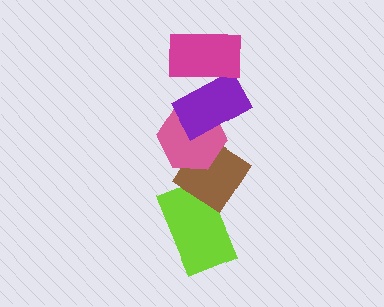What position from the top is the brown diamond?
The brown diamond is 4th from the top.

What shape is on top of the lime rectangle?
The brown diamond is on top of the lime rectangle.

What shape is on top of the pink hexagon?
The purple rectangle is on top of the pink hexagon.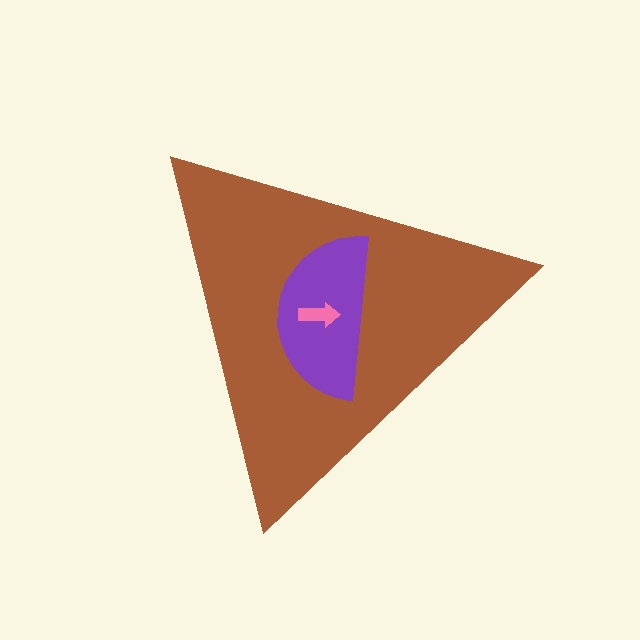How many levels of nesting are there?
3.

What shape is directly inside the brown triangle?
The purple semicircle.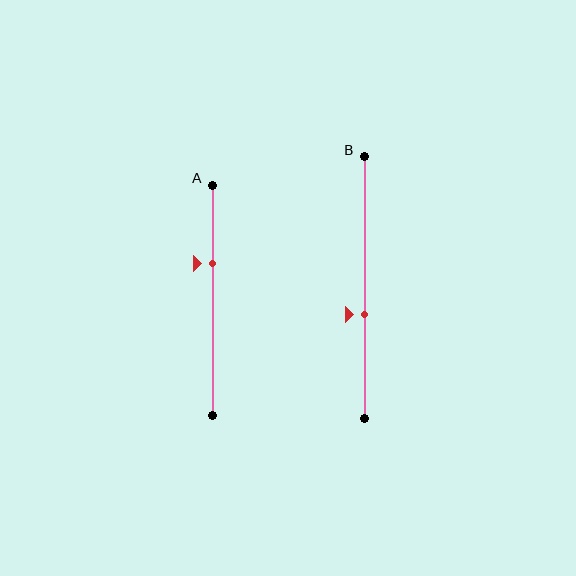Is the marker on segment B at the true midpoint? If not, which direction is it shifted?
No, the marker on segment B is shifted downward by about 10% of the segment length.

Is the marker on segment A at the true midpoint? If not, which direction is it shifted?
No, the marker on segment A is shifted upward by about 16% of the segment length.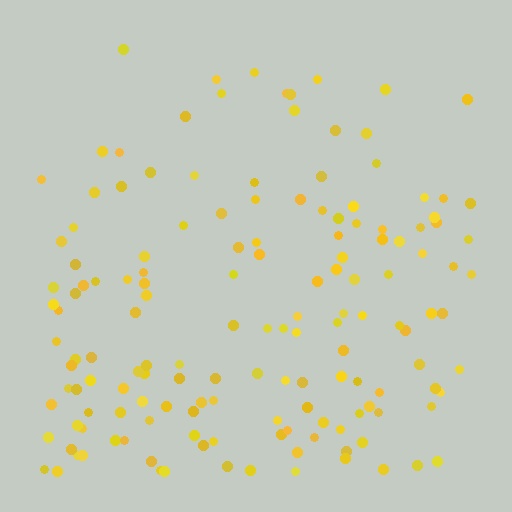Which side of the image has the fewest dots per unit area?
The top.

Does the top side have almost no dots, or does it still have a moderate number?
Still a moderate number, just noticeably fewer than the bottom.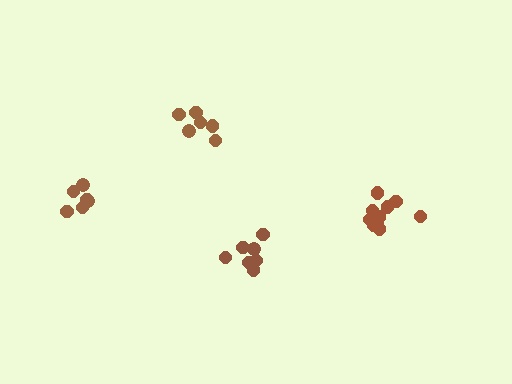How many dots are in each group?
Group 1: 7 dots, Group 2: 6 dots, Group 3: 11 dots, Group 4: 6 dots (30 total).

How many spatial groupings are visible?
There are 4 spatial groupings.